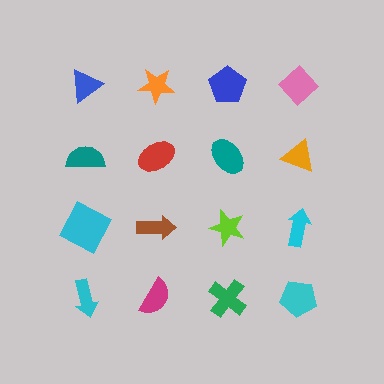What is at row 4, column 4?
A cyan pentagon.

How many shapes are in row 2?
4 shapes.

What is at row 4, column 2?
A magenta semicircle.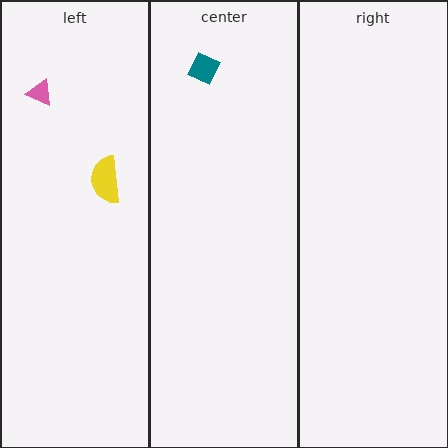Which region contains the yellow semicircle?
The left region.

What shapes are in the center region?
The teal diamond.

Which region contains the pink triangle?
The left region.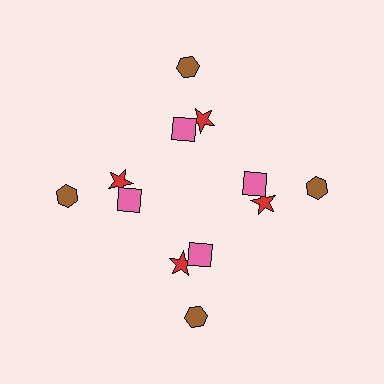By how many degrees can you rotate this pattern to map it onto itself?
The pattern maps onto itself every 90 degrees of rotation.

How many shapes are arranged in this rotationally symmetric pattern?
There are 12 shapes, arranged in 4 groups of 3.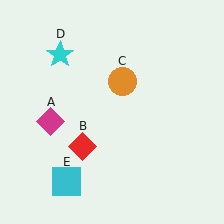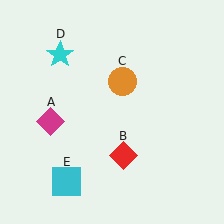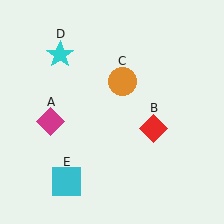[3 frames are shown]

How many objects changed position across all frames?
1 object changed position: red diamond (object B).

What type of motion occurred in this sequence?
The red diamond (object B) rotated counterclockwise around the center of the scene.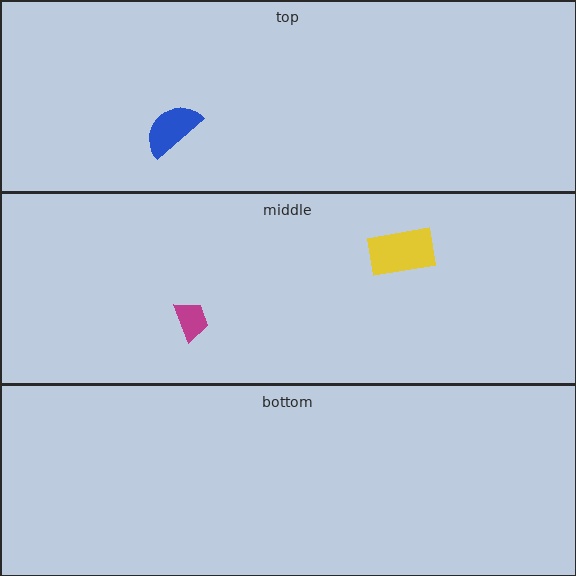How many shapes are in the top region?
1.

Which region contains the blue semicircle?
The top region.